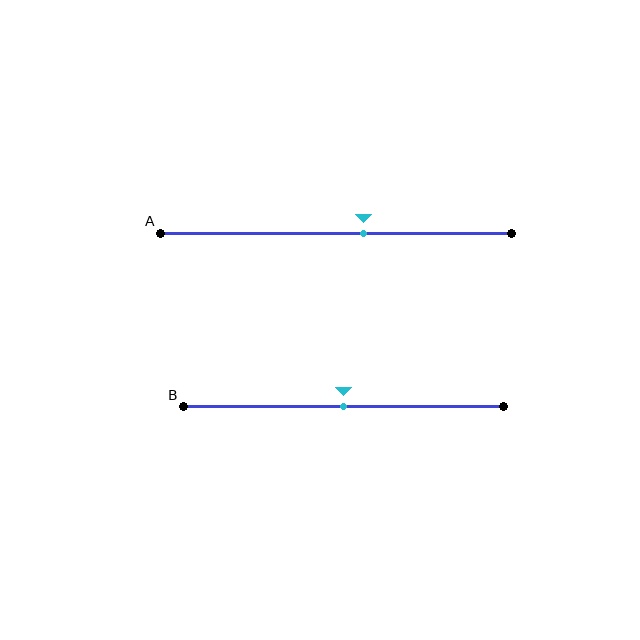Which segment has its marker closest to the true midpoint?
Segment B has its marker closest to the true midpoint.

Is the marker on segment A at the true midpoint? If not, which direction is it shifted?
No, the marker on segment A is shifted to the right by about 8% of the segment length.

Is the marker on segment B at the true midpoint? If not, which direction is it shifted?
Yes, the marker on segment B is at the true midpoint.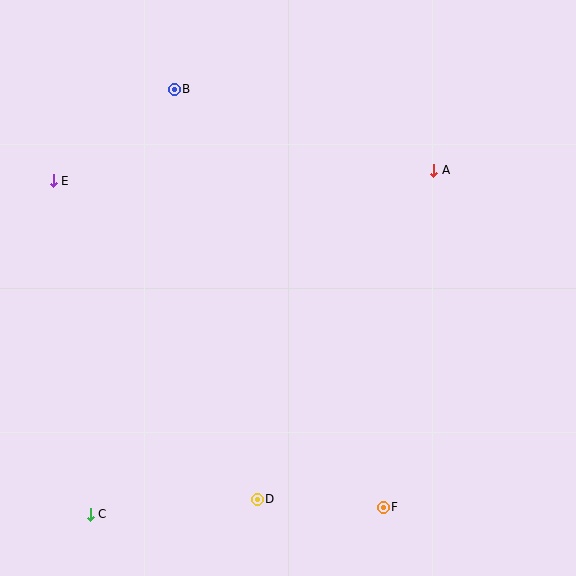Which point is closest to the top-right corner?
Point A is closest to the top-right corner.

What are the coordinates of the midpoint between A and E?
The midpoint between A and E is at (244, 175).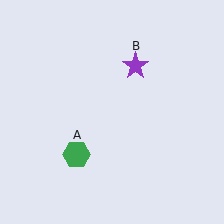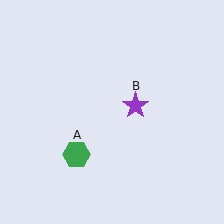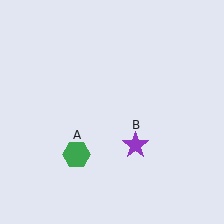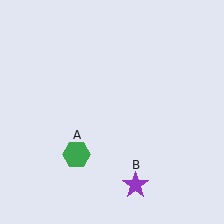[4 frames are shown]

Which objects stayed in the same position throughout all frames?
Green hexagon (object A) remained stationary.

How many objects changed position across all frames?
1 object changed position: purple star (object B).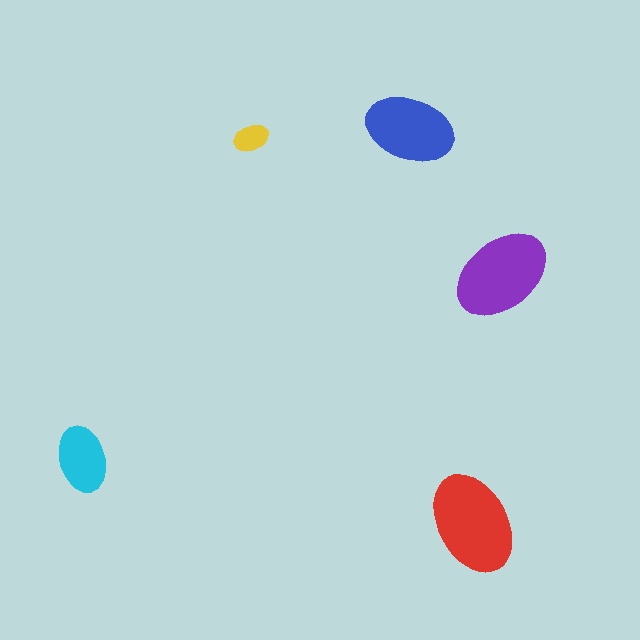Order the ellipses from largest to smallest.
the red one, the purple one, the blue one, the cyan one, the yellow one.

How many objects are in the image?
There are 5 objects in the image.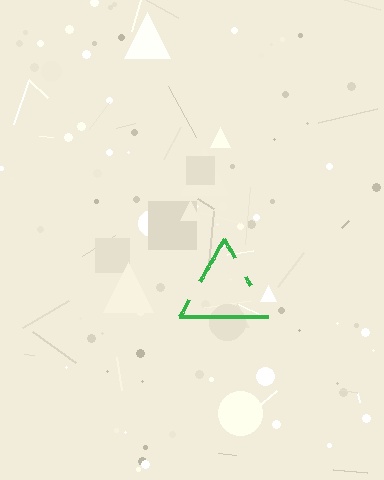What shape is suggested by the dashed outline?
The dashed outline suggests a triangle.